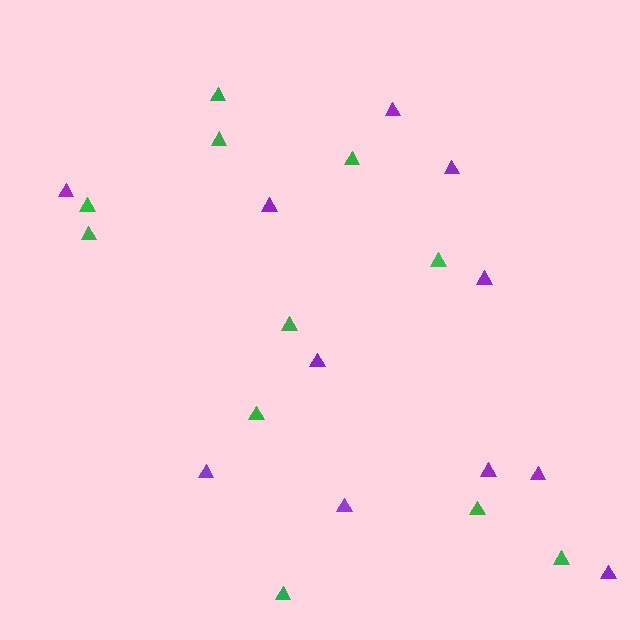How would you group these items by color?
There are 2 groups: one group of green triangles (11) and one group of purple triangles (11).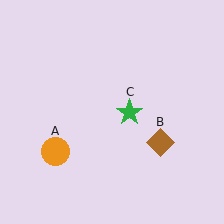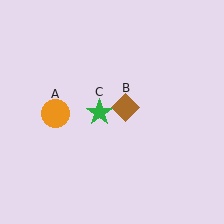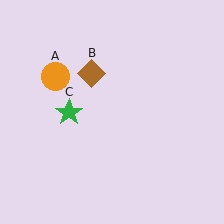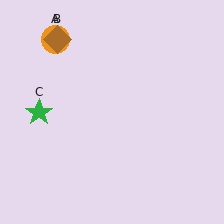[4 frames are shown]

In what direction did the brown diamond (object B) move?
The brown diamond (object B) moved up and to the left.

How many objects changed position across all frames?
3 objects changed position: orange circle (object A), brown diamond (object B), green star (object C).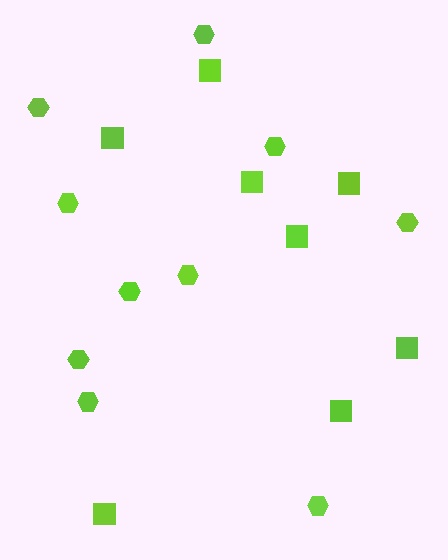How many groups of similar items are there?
There are 2 groups: one group of hexagons (10) and one group of squares (8).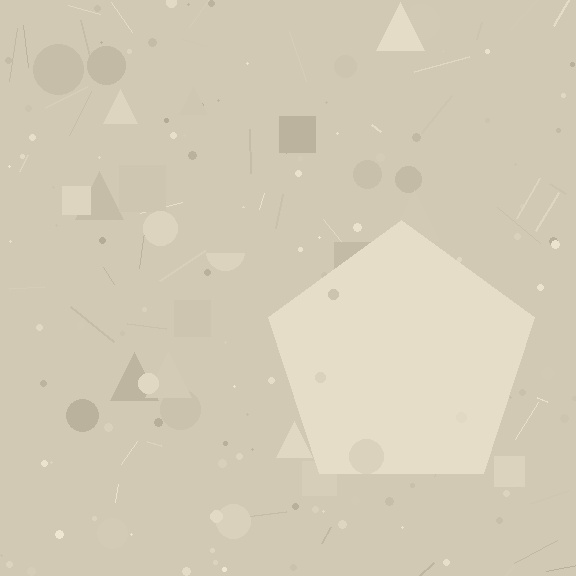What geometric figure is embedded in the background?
A pentagon is embedded in the background.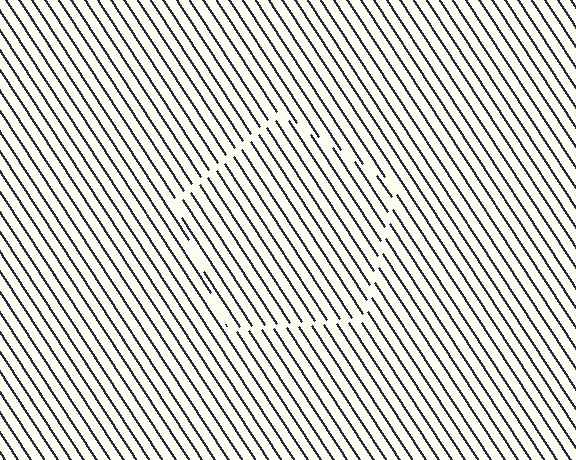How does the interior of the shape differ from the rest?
The interior of the shape contains the same grating, shifted by half a period — the contour is defined by the phase discontinuity where line-ends from the inner and outer gratings abut.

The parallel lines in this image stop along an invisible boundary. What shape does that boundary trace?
An illusory pentagon. The interior of the shape contains the same grating, shifted by half a period — the contour is defined by the phase discontinuity where line-ends from the inner and outer gratings abut.